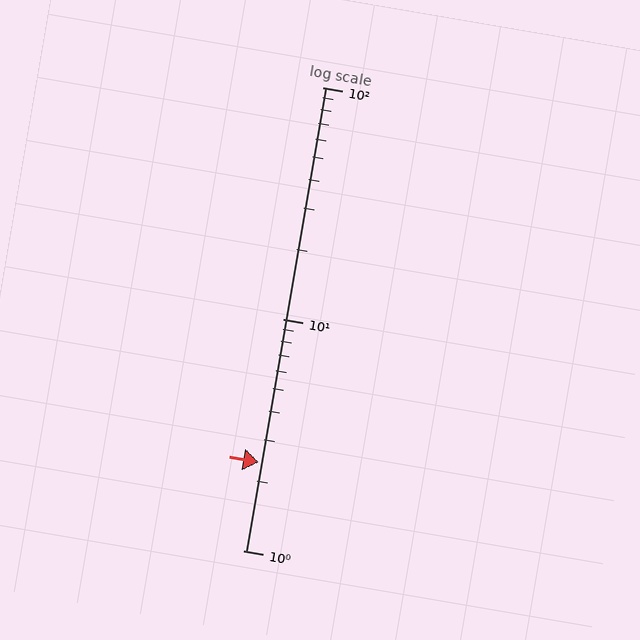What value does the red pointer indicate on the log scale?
The pointer indicates approximately 2.4.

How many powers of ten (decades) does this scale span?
The scale spans 2 decades, from 1 to 100.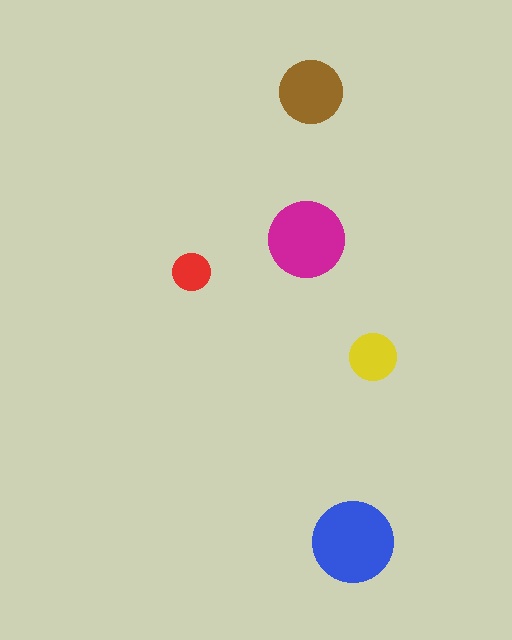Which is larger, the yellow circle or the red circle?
The yellow one.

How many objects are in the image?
There are 5 objects in the image.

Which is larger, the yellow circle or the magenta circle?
The magenta one.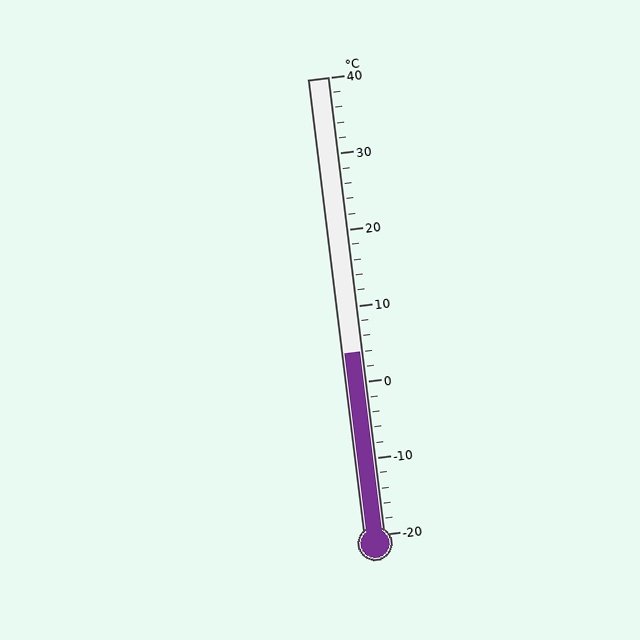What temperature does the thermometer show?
The thermometer shows approximately 4°C.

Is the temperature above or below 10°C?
The temperature is below 10°C.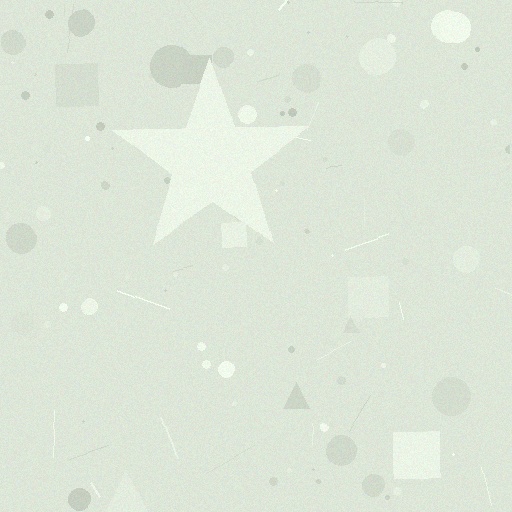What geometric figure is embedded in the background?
A star is embedded in the background.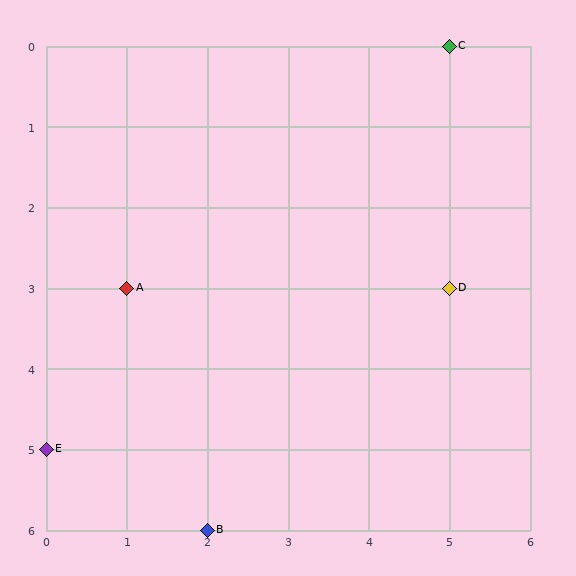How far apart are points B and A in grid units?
Points B and A are 1 column and 3 rows apart (about 3.2 grid units diagonally).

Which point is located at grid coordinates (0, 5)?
Point E is at (0, 5).